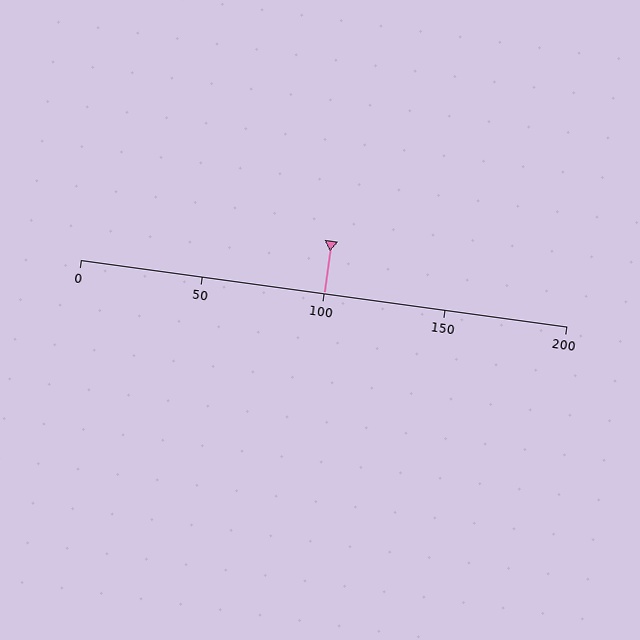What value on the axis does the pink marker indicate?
The marker indicates approximately 100.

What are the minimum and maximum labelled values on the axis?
The axis runs from 0 to 200.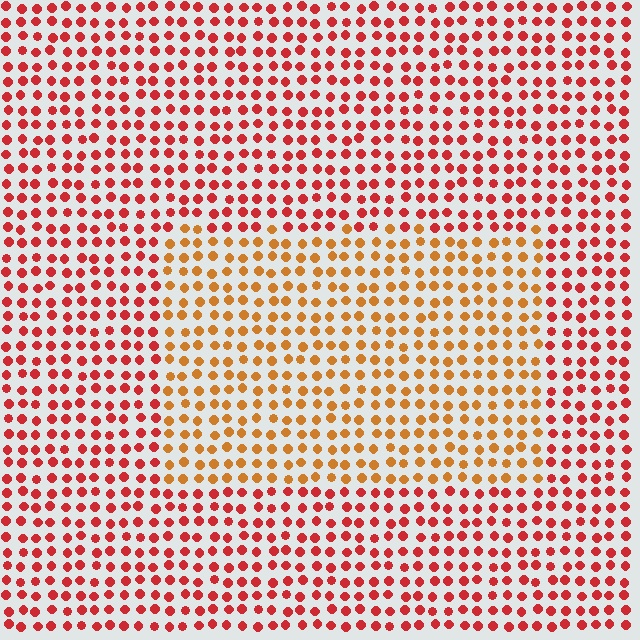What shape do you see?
I see a rectangle.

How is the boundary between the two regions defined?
The boundary is defined purely by a slight shift in hue (about 34 degrees). Spacing, size, and orientation are identical on both sides.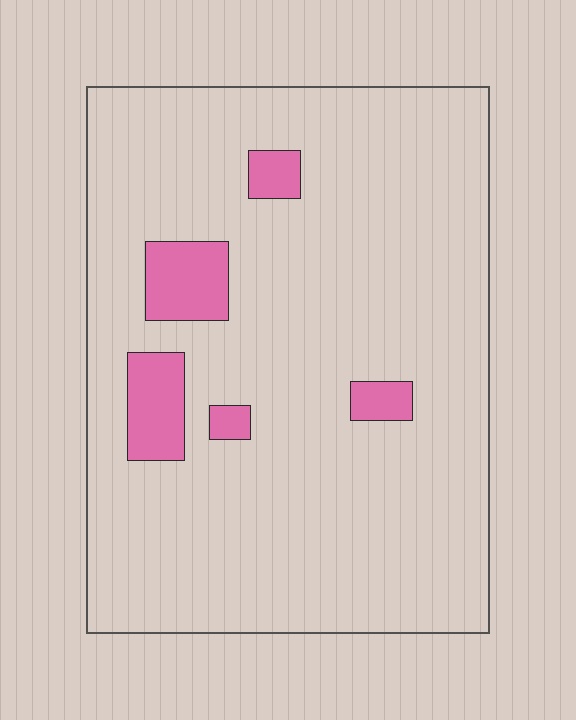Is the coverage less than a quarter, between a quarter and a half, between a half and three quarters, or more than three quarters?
Less than a quarter.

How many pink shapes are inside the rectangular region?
5.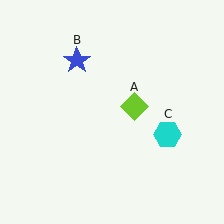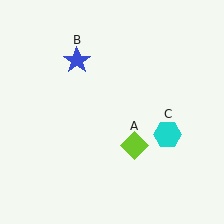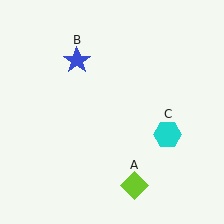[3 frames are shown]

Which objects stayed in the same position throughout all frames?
Blue star (object B) and cyan hexagon (object C) remained stationary.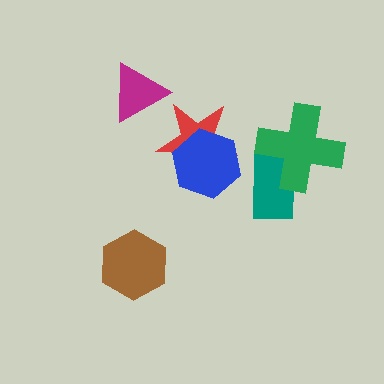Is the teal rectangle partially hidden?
Yes, it is partially covered by another shape.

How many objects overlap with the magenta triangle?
0 objects overlap with the magenta triangle.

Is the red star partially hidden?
Yes, it is partially covered by another shape.